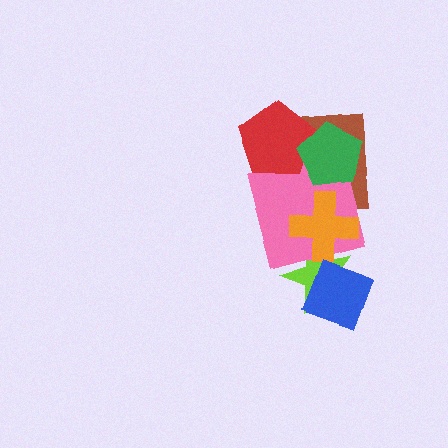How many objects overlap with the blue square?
1 object overlaps with the blue square.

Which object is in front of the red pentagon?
The green pentagon is in front of the red pentagon.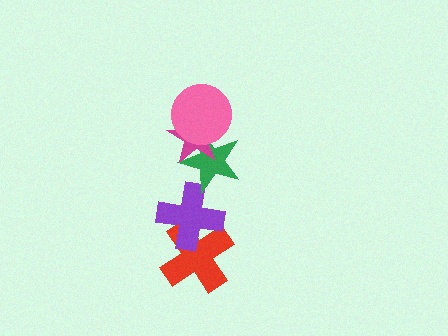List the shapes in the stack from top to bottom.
From top to bottom: the pink circle, the magenta star, the green star, the purple cross, the red cross.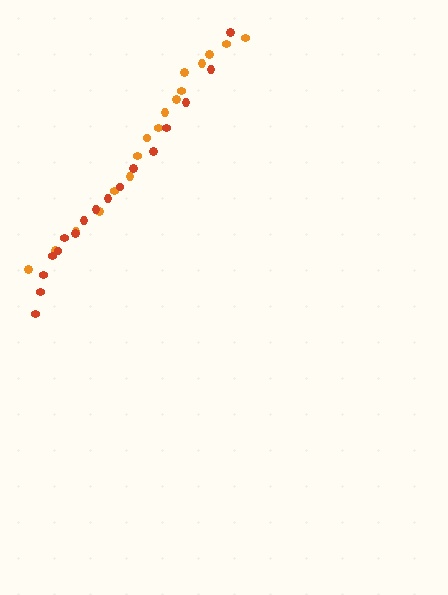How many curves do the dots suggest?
There are 2 distinct paths.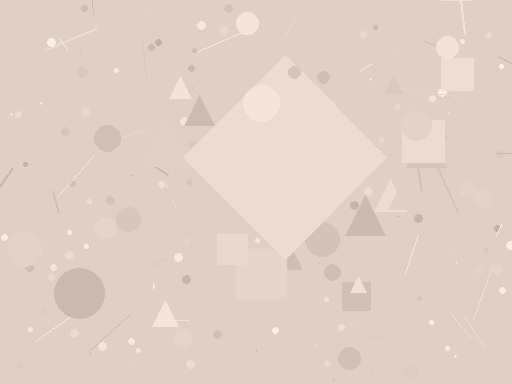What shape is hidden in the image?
A diamond is hidden in the image.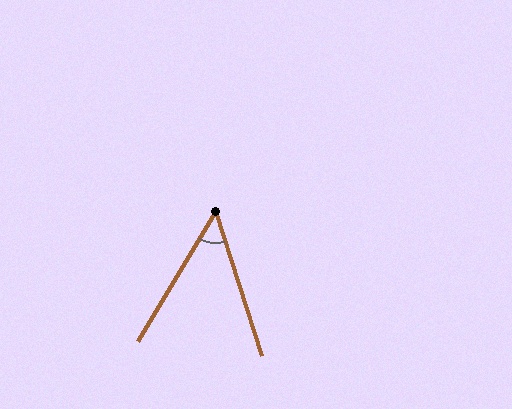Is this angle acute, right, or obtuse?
It is acute.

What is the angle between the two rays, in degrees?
Approximately 48 degrees.